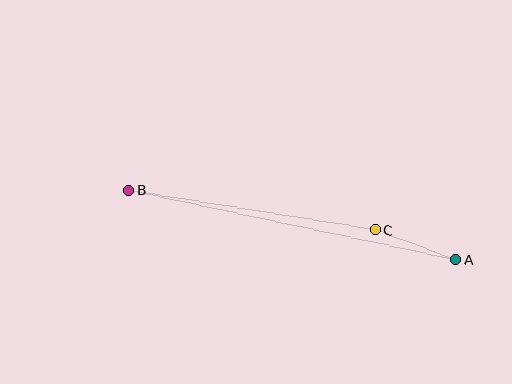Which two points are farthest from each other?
Points A and B are farthest from each other.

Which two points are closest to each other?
Points A and C are closest to each other.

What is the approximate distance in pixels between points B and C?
The distance between B and C is approximately 250 pixels.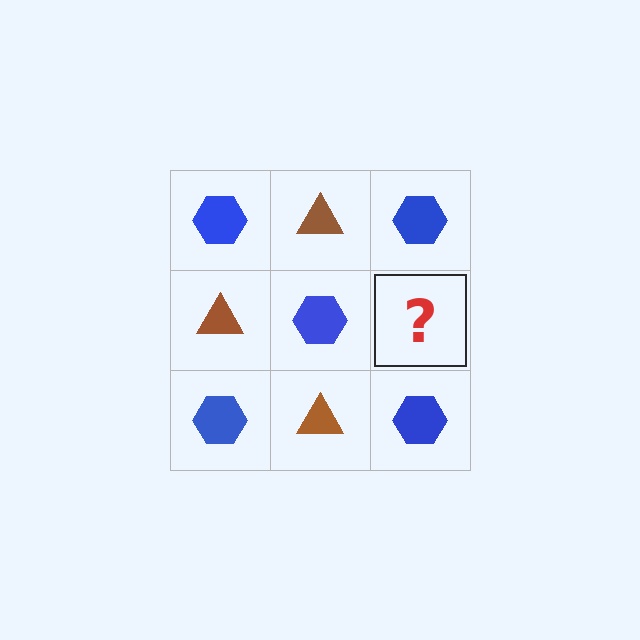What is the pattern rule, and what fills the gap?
The rule is that it alternates blue hexagon and brown triangle in a checkerboard pattern. The gap should be filled with a brown triangle.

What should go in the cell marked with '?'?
The missing cell should contain a brown triangle.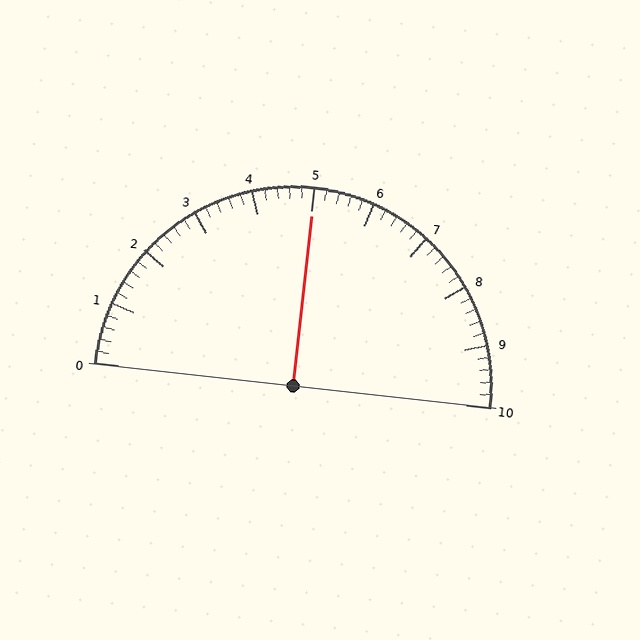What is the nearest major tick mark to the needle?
The nearest major tick mark is 5.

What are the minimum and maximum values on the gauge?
The gauge ranges from 0 to 10.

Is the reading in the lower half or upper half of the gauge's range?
The reading is in the upper half of the range (0 to 10).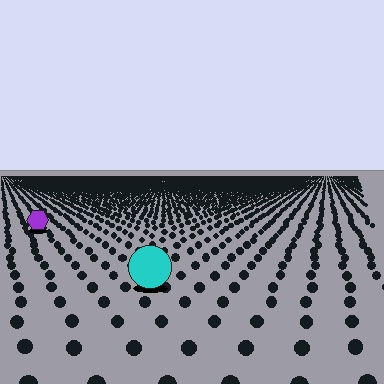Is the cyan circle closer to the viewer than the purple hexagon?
Yes. The cyan circle is closer — you can tell from the texture gradient: the ground texture is coarser near it.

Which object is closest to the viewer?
The cyan circle is closest. The texture marks near it are larger and more spread out.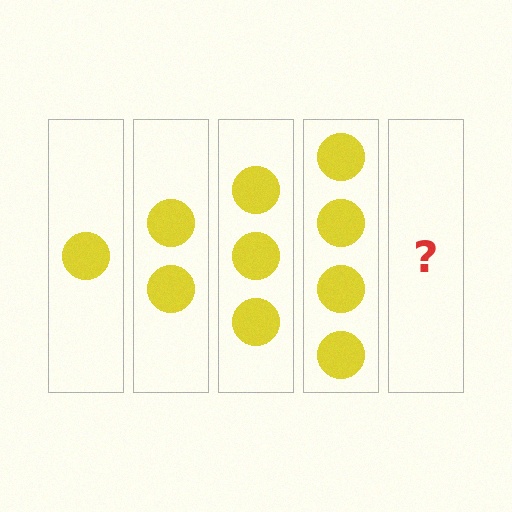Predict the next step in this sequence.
The next step is 5 circles.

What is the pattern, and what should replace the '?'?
The pattern is that each step adds one more circle. The '?' should be 5 circles.